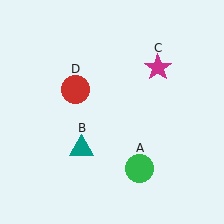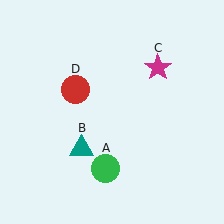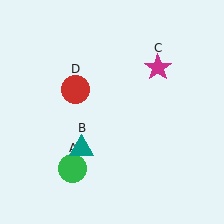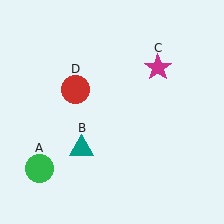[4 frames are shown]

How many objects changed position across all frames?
1 object changed position: green circle (object A).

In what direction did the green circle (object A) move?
The green circle (object A) moved left.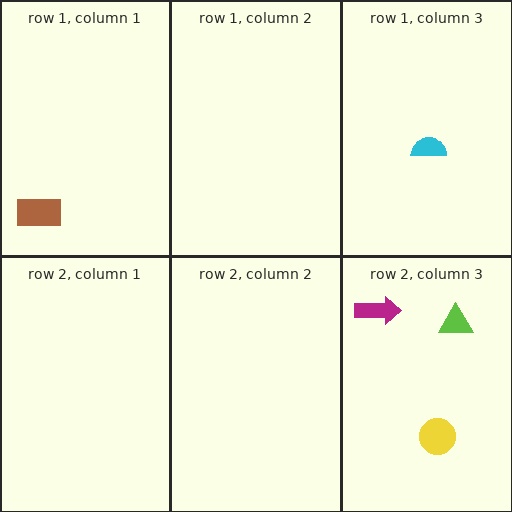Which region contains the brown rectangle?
The row 1, column 1 region.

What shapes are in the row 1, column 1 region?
The brown rectangle.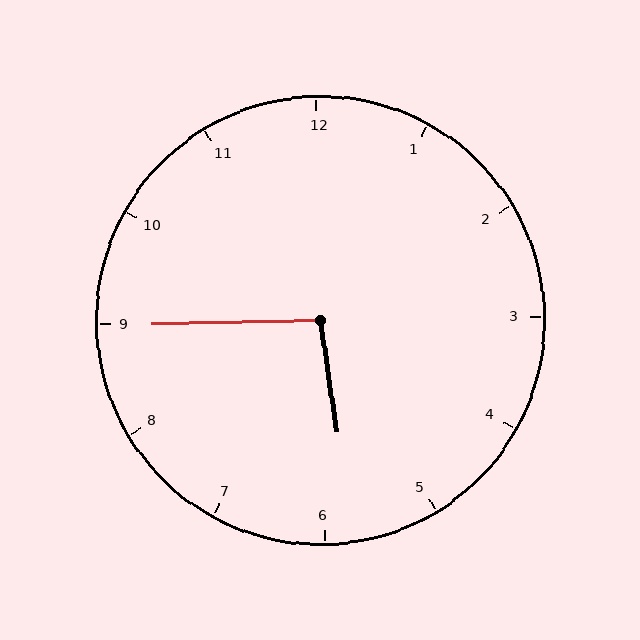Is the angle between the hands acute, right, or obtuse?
It is obtuse.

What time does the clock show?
5:45.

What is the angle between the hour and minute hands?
Approximately 98 degrees.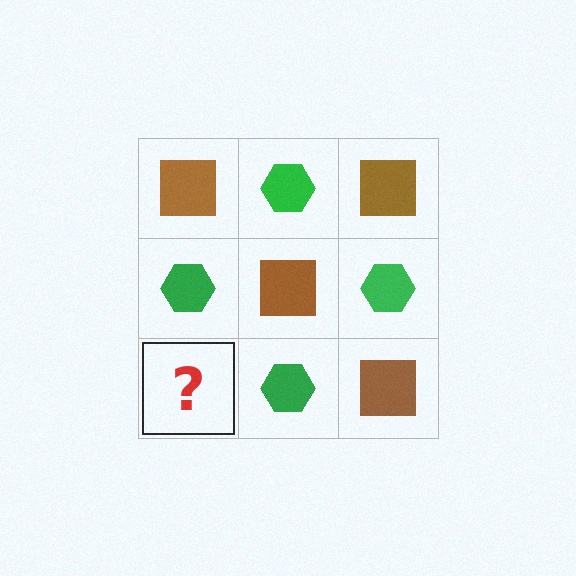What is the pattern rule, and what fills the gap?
The rule is that it alternates brown square and green hexagon in a checkerboard pattern. The gap should be filled with a brown square.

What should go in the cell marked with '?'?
The missing cell should contain a brown square.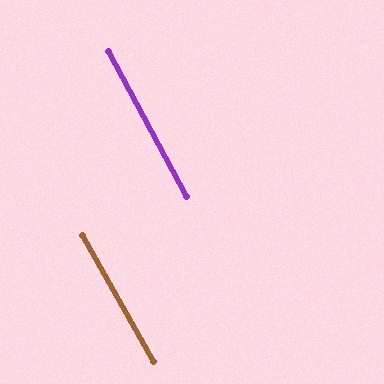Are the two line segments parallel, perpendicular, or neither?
Parallel — their directions differ by only 1.0°.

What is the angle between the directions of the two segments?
Approximately 1 degree.